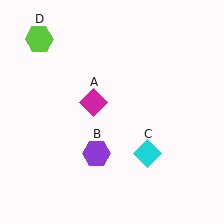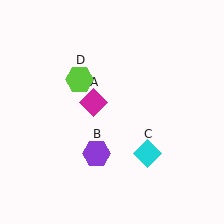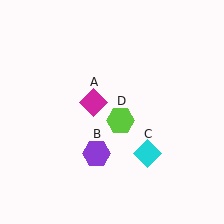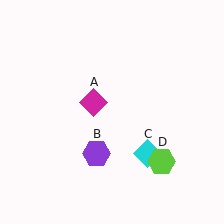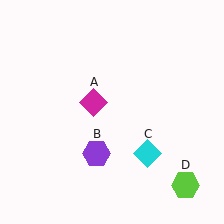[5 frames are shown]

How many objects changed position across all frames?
1 object changed position: lime hexagon (object D).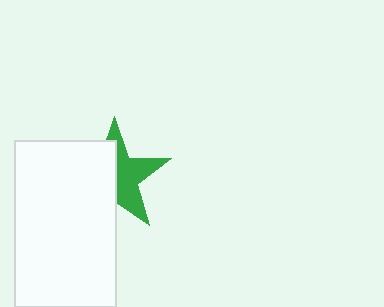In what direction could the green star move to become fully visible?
The green star could move right. That would shift it out from behind the white rectangle entirely.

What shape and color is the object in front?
The object in front is a white rectangle.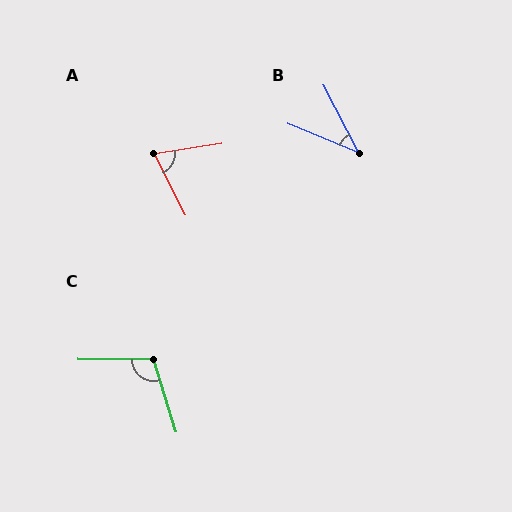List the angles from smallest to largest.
B (40°), A (72°), C (108°).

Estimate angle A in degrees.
Approximately 72 degrees.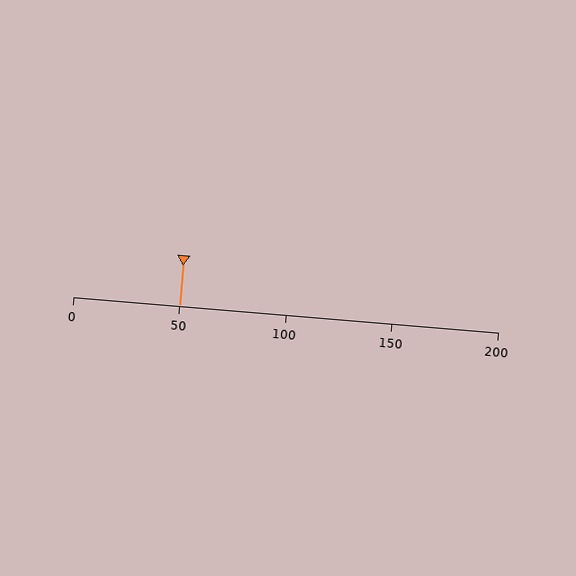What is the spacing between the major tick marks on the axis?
The major ticks are spaced 50 apart.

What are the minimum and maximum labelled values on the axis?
The axis runs from 0 to 200.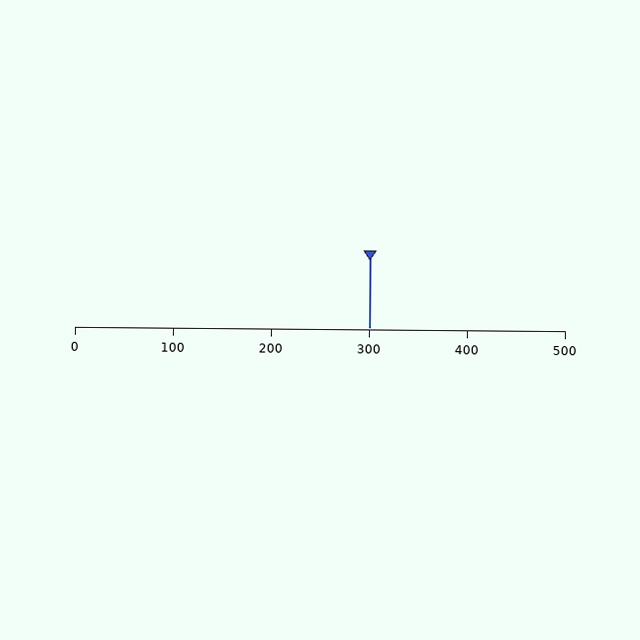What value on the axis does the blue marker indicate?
The marker indicates approximately 300.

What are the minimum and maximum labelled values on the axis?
The axis runs from 0 to 500.